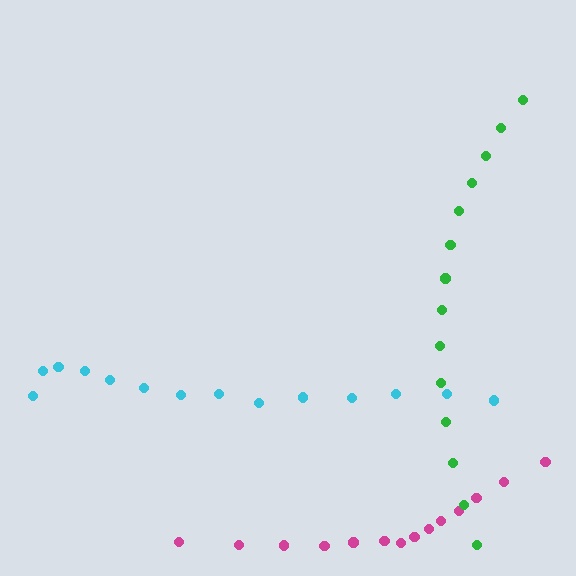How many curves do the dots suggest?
There are 3 distinct paths.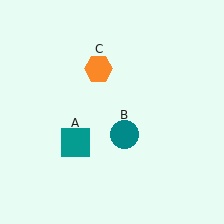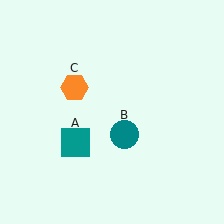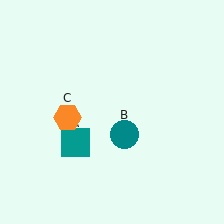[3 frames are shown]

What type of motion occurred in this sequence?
The orange hexagon (object C) rotated counterclockwise around the center of the scene.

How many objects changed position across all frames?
1 object changed position: orange hexagon (object C).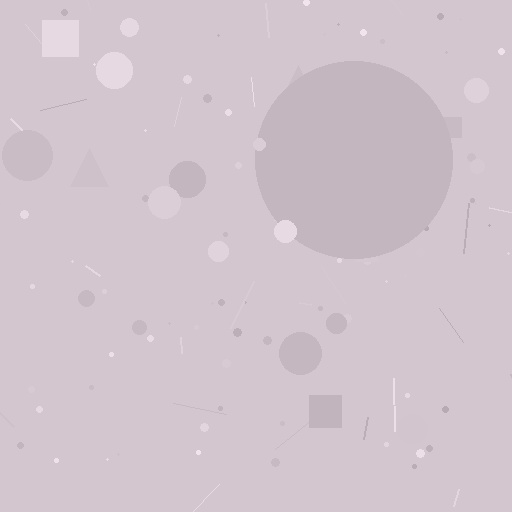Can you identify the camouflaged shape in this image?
The camouflaged shape is a circle.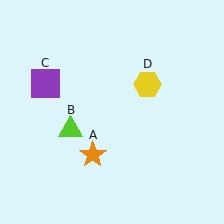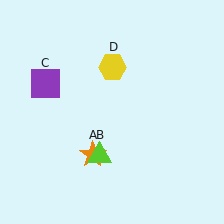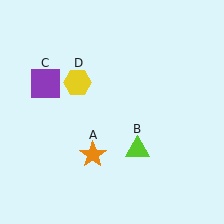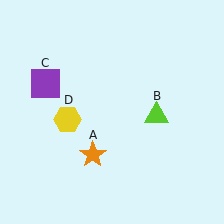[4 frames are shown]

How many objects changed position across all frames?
2 objects changed position: lime triangle (object B), yellow hexagon (object D).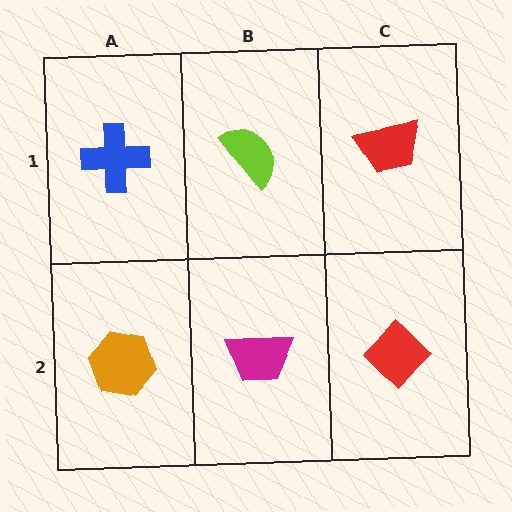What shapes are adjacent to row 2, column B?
A lime semicircle (row 1, column B), an orange hexagon (row 2, column A), a red diamond (row 2, column C).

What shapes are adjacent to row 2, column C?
A red trapezoid (row 1, column C), a magenta trapezoid (row 2, column B).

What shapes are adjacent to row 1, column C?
A red diamond (row 2, column C), a lime semicircle (row 1, column B).